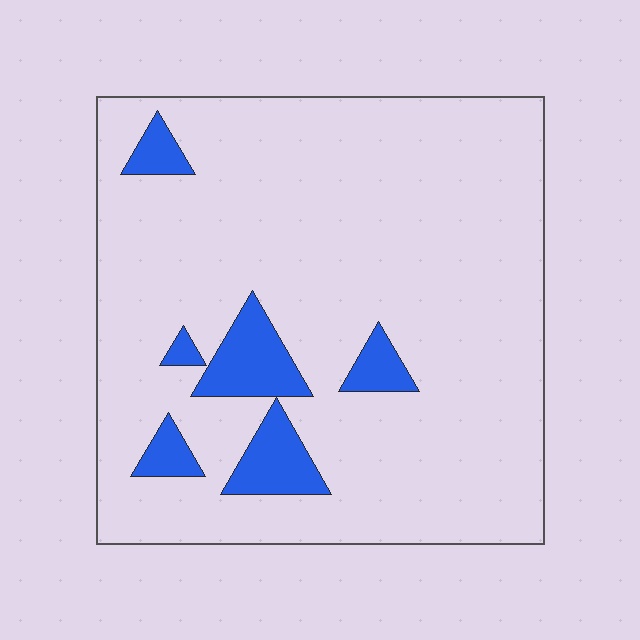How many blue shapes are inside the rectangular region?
6.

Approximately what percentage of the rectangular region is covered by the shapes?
Approximately 10%.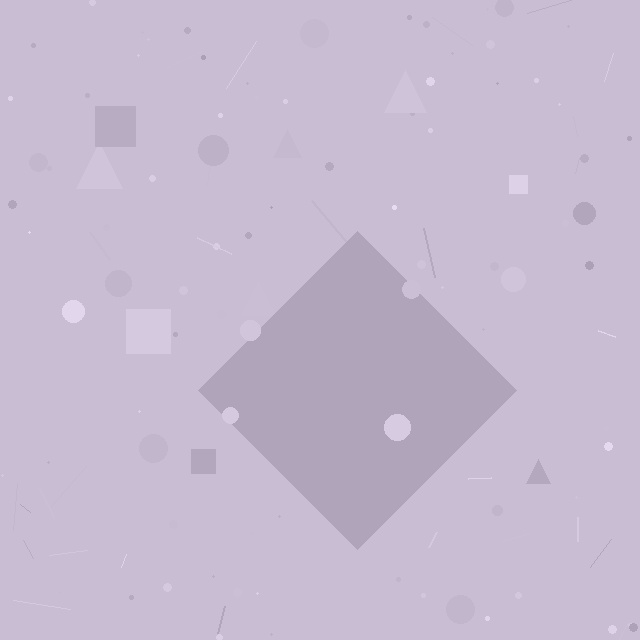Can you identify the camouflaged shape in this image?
The camouflaged shape is a diamond.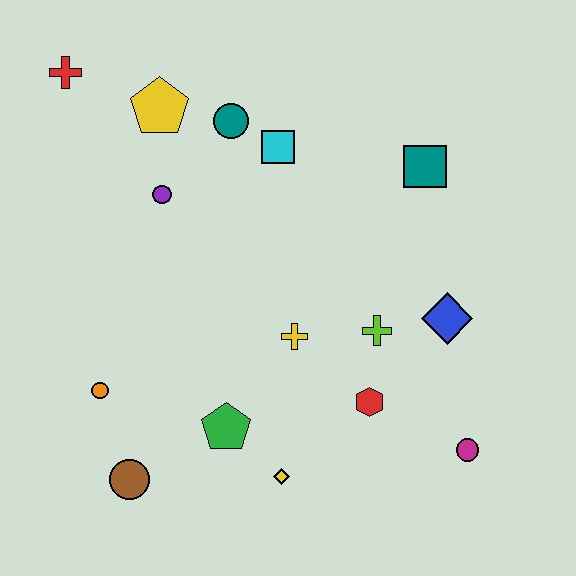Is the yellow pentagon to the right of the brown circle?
Yes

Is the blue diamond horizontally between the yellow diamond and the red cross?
No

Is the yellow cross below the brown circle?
No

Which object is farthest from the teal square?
The brown circle is farthest from the teal square.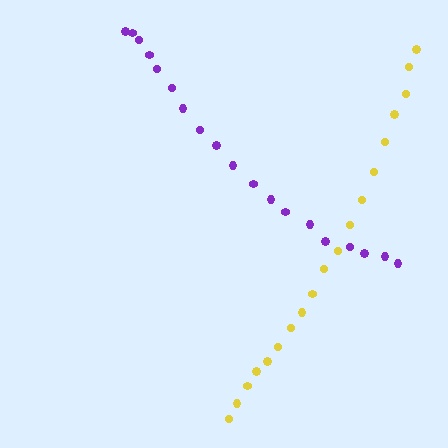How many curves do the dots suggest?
There are 2 distinct paths.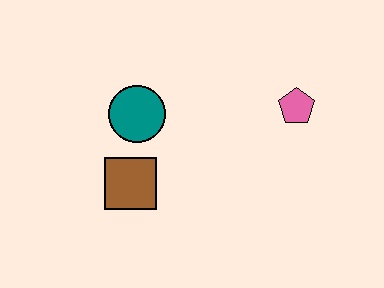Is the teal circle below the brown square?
No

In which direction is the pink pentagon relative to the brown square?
The pink pentagon is to the right of the brown square.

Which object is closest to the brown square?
The teal circle is closest to the brown square.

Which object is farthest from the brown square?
The pink pentagon is farthest from the brown square.